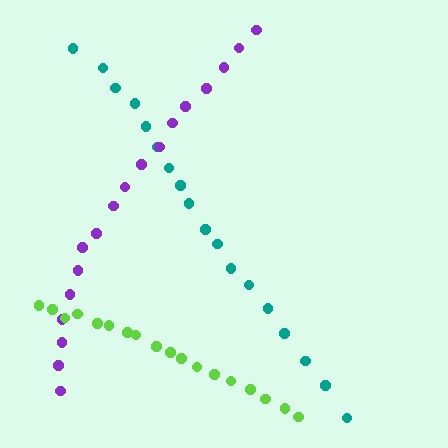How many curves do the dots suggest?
There are 3 distinct paths.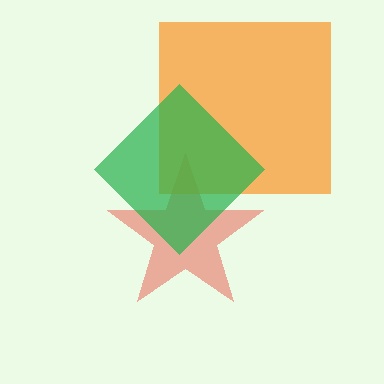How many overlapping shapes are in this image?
There are 3 overlapping shapes in the image.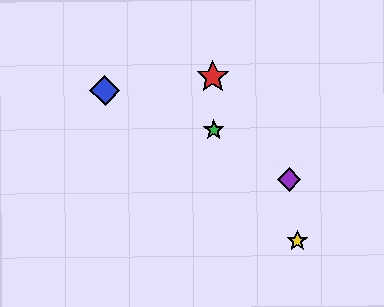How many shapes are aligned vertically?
2 shapes (the red star, the green star) are aligned vertically.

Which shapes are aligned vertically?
The red star, the green star are aligned vertically.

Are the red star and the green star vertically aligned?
Yes, both are at x≈213.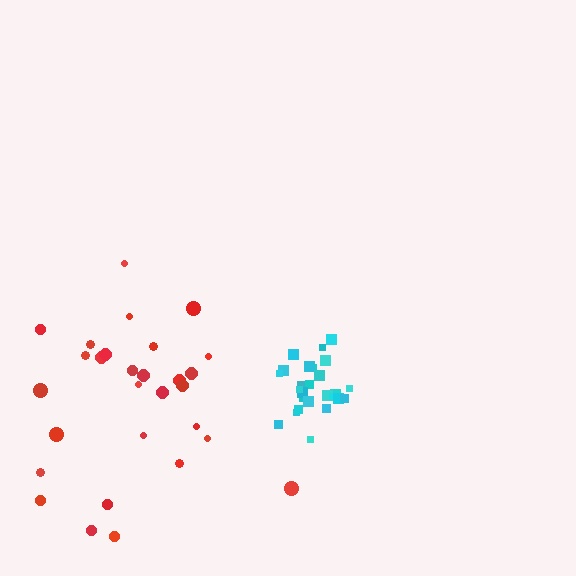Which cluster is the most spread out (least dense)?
Red.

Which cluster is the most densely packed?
Cyan.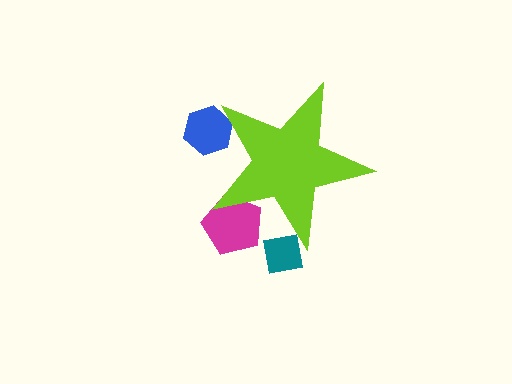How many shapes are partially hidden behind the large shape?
3 shapes are partially hidden.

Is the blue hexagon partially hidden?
Yes, the blue hexagon is partially hidden behind the lime star.